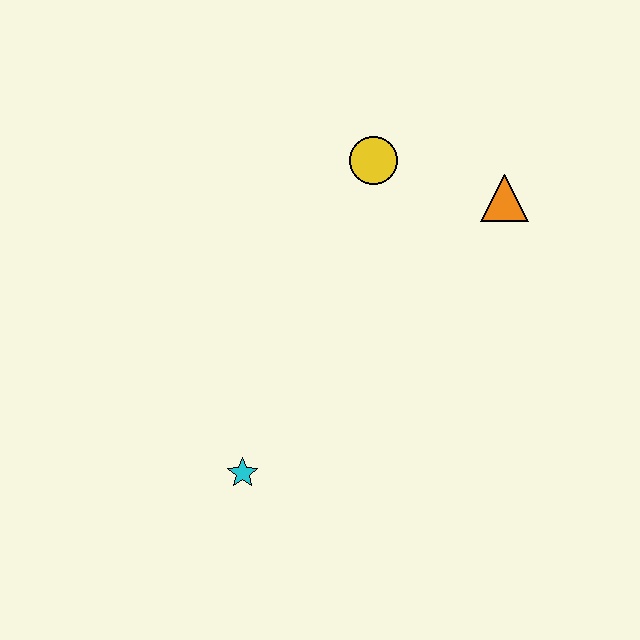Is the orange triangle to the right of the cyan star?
Yes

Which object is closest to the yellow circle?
The orange triangle is closest to the yellow circle.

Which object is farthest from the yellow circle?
The cyan star is farthest from the yellow circle.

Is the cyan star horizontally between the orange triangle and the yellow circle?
No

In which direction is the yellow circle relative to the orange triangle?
The yellow circle is to the left of the orange triangle.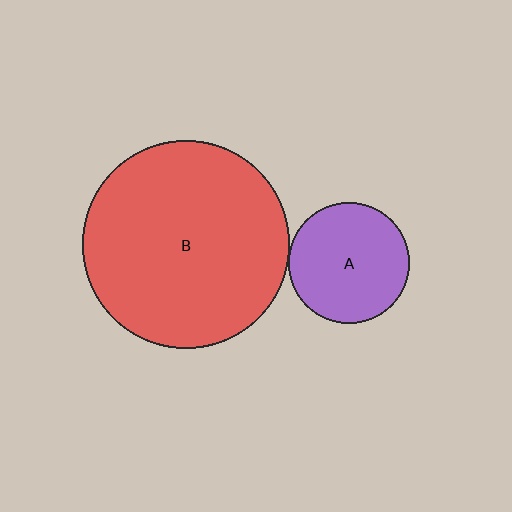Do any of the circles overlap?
No, none of the circles overlap.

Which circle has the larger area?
Circle B (red).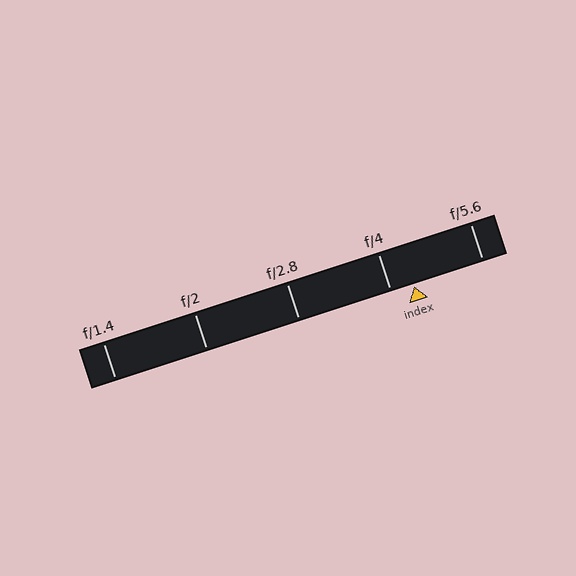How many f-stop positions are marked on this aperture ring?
There are 5 f-stop positions marked.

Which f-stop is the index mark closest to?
The index mark is closest to f/4.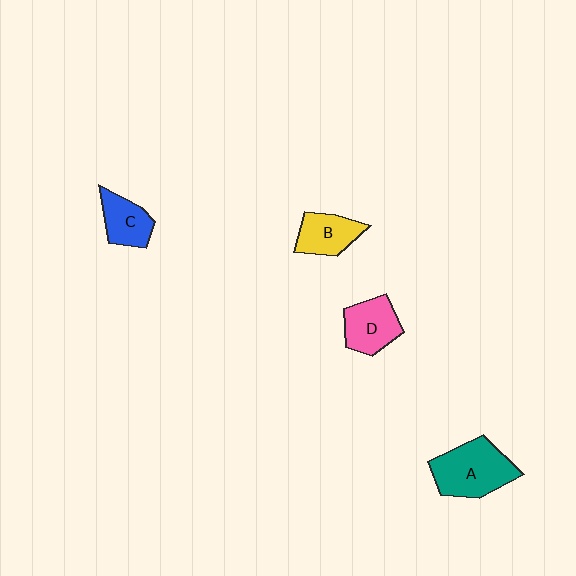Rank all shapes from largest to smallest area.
From largest to smallest: A (teal), D (pink), B (yellow), C (blue).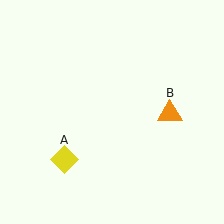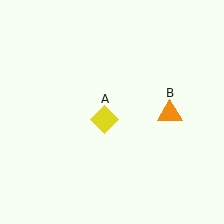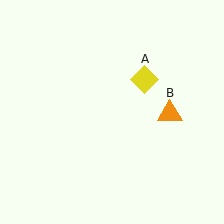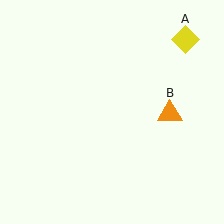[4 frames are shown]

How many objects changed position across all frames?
1 object changed position: yellow diamond (object A).